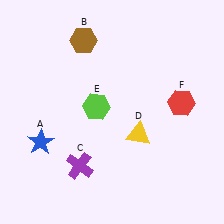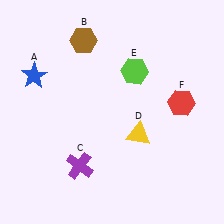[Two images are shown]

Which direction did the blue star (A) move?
The blue star (A) moved up.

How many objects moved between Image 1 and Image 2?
2 objects moved between the two images.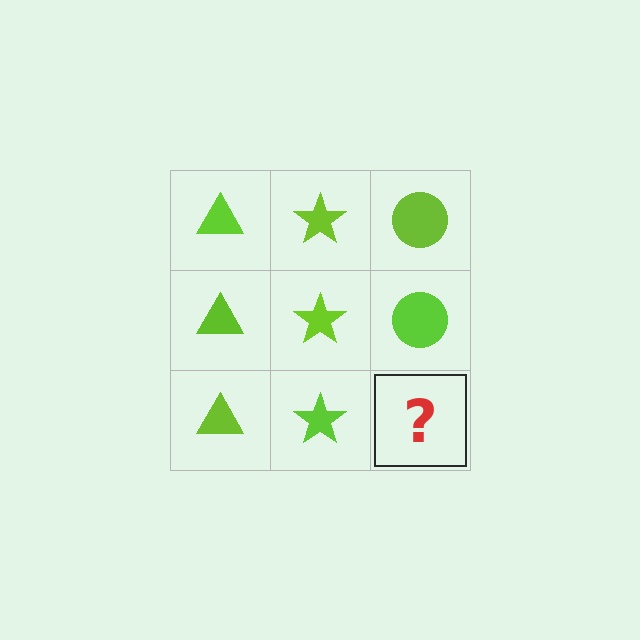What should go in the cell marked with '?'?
The missing cell should contain a lime circle.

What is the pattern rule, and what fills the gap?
The rule is that each column has a consistent shape. The gap should be filled with a lime circle.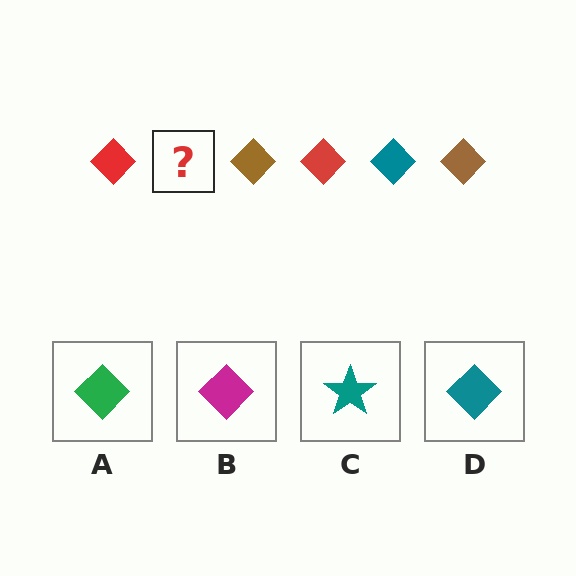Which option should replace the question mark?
Option D.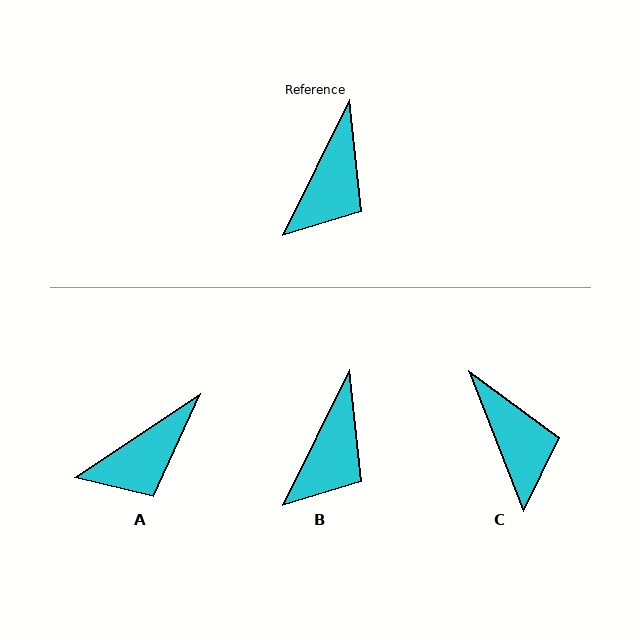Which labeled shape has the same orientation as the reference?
B.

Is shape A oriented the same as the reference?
No, it is off by about 30 degrees.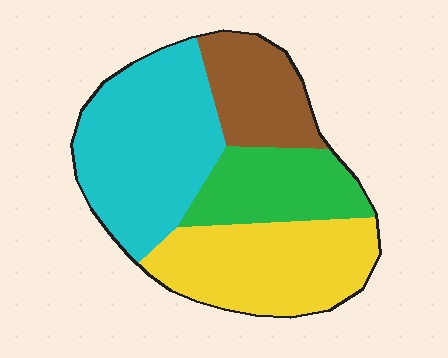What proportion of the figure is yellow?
Yellow covers 29% of the figure.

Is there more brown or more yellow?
Yellow.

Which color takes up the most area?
Cyan, at roughly 35%.